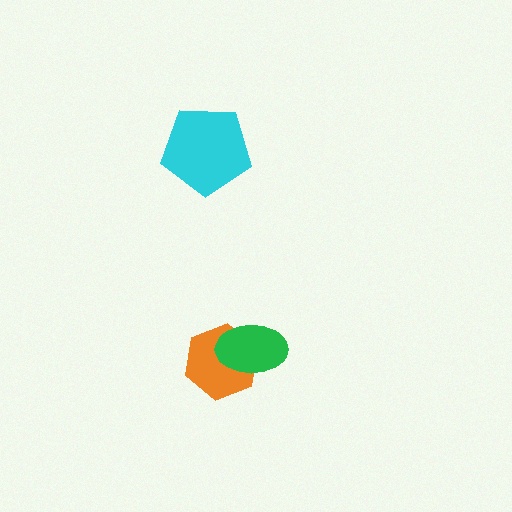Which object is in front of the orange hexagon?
The green ellipse is in front of the orange hexagon.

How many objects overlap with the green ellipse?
1 object overlaps with the green ellipse.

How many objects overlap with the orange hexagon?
1 object overlaps with the orange hexagon.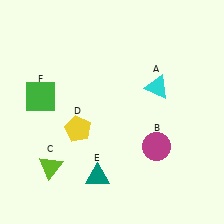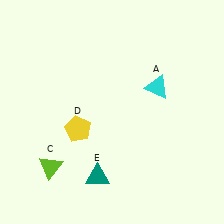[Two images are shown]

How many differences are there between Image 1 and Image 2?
There are 2 differences between the two images.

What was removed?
The green square (F), the magenta circle (B) were removed in Image 2.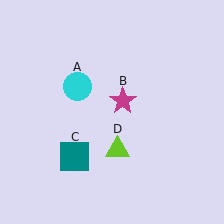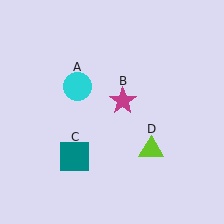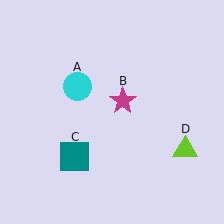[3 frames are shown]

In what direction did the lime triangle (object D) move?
The lime triangle (object D) moved right.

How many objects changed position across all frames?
1 object changed position: lime triangle (object D).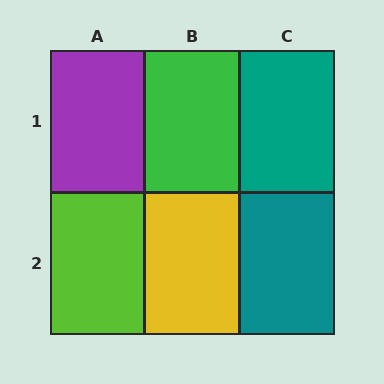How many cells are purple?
1 cell is purple.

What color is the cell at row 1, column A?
Purple.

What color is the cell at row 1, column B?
Green.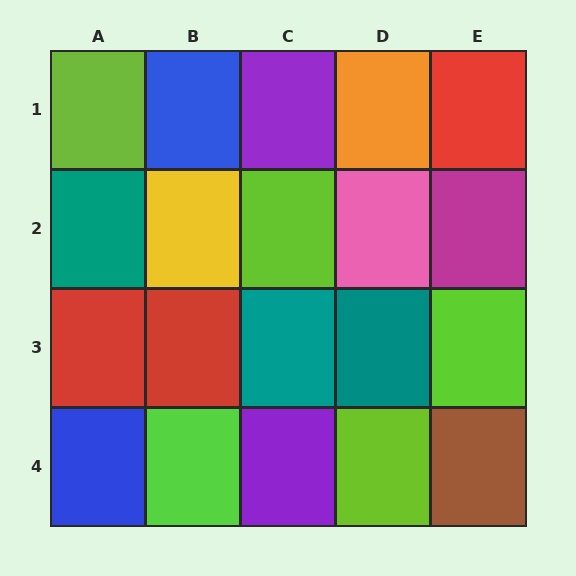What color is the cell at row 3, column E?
Lime.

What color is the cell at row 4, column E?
Brown.